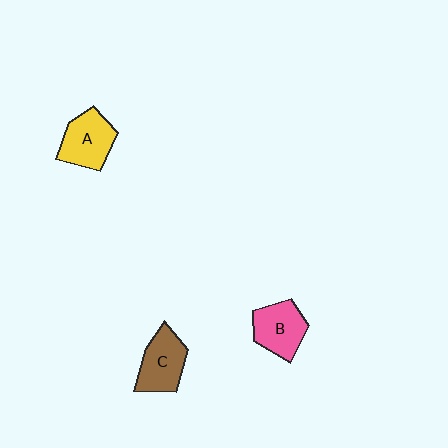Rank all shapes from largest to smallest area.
From largest to smallest: A (yellow), C (brown), B (pink).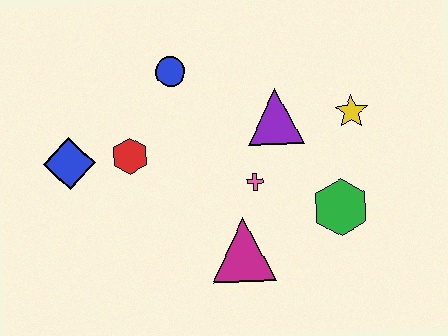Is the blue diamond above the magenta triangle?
Yes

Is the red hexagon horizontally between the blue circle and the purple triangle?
No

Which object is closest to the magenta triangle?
The pink cross is closest to the magenta triangle.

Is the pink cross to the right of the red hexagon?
Yes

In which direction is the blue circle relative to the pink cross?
The blue circle is above the pink cross.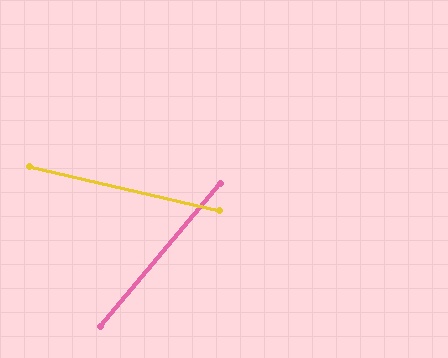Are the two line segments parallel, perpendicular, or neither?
Neither parallel nor perpendicular — they differ by about 63°.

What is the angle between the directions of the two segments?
Approximately 63 degrees.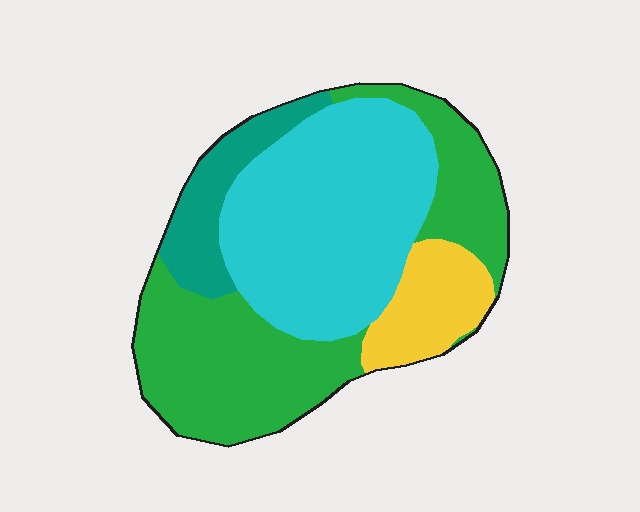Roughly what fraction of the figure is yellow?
Yellow takes up about one eighth (1/8) of the figure.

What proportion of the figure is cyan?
Cyan takes up between a third and a half of the figure.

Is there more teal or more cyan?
Cyan.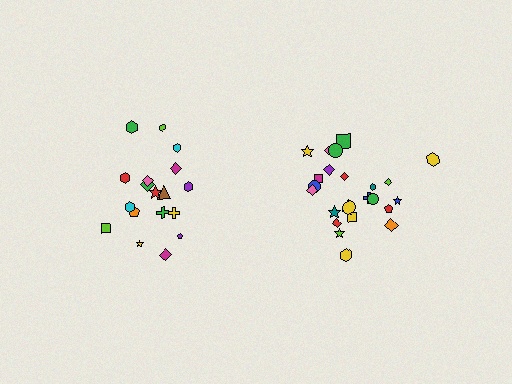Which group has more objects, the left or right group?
The right group.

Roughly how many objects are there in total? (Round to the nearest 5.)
Roughly 45 objects in total.